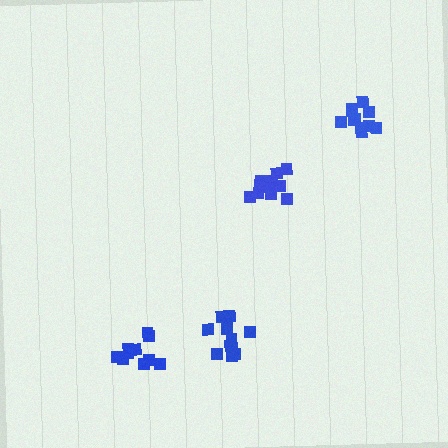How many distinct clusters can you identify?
There are 4 distinct clusters.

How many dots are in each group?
Group 1: 10 dots, Group 2: 11 dots, Group 3: 11 dots, Group 4: 12 dots (44 total).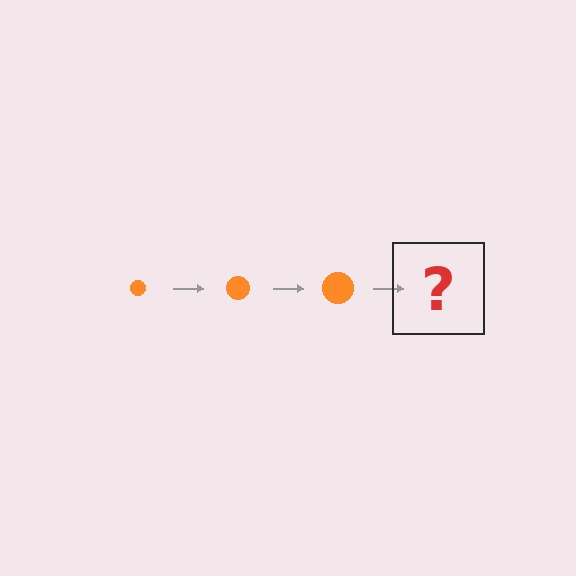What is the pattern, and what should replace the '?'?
The pattern is that the circle gets progressively larger each step. The '?' should be an orange circle, larger than the previous one.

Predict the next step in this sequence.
The next step is an orange circle, larger than the previous one.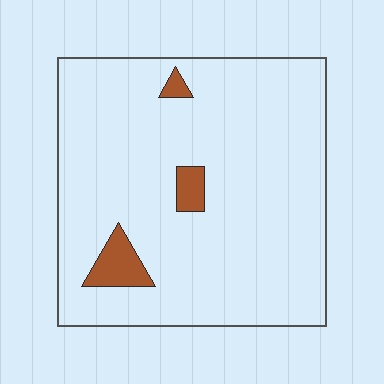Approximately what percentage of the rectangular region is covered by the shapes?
Approximately 5%.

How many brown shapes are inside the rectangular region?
3.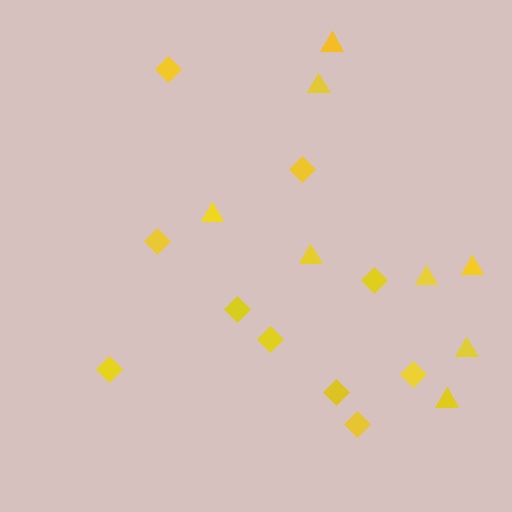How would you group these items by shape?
There are 2 groups: one group of triangles (8) and one group of diamonds (10).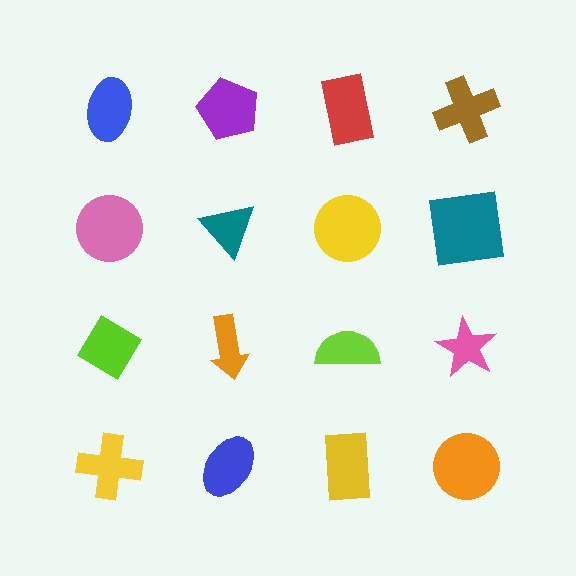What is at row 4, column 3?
A yellow rectangle.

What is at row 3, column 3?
A lime semicircle.